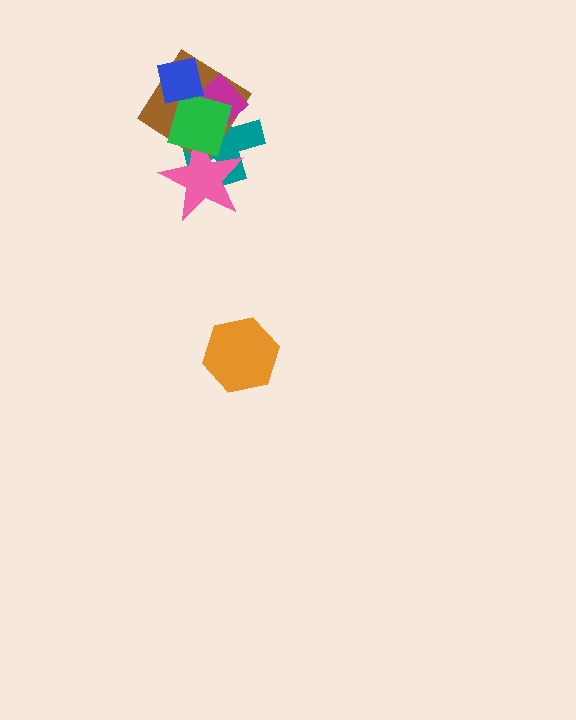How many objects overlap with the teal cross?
4 objects overlap with the teal cross.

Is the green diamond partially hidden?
Yes, it is partially covered by another shape.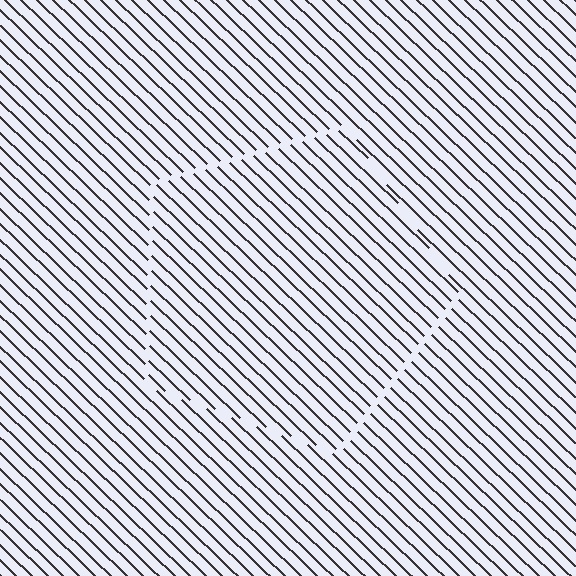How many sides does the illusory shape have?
5 sides — the line-ends trace a pentagon.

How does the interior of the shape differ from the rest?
The interior of the shape contains the same grating, shifted by half a period — the contour is defined by the phase discontinuity where line-ends from the inner and outer gratings abut.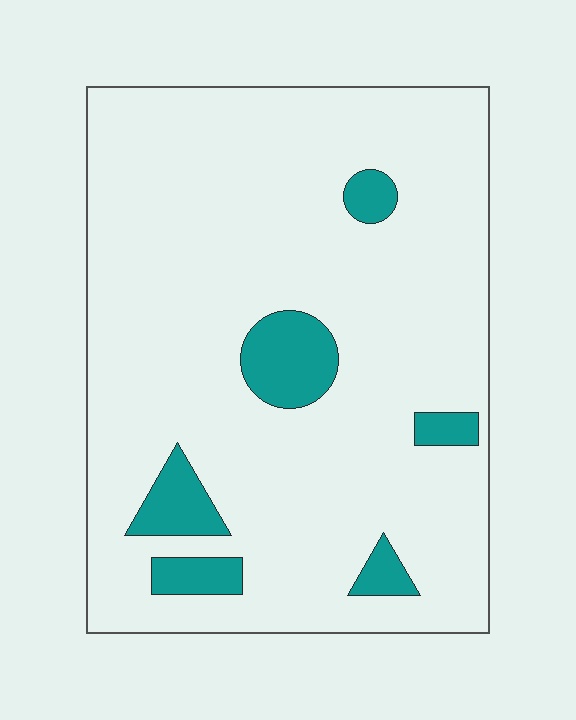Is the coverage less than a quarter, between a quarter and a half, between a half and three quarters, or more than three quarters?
Less than a quarter.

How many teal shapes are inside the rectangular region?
6.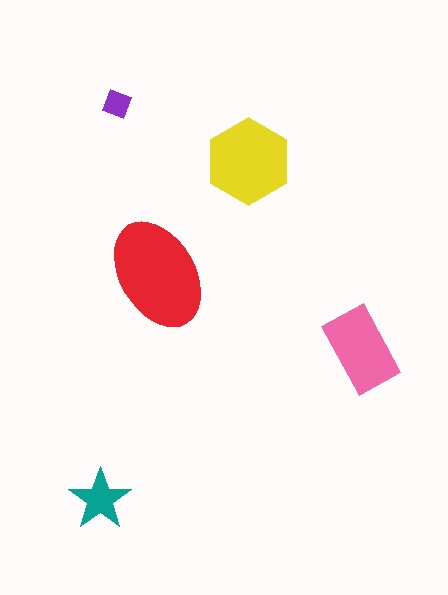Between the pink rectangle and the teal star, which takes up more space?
The pink rectangle.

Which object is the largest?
The red ellipse.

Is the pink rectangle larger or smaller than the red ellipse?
Smaller.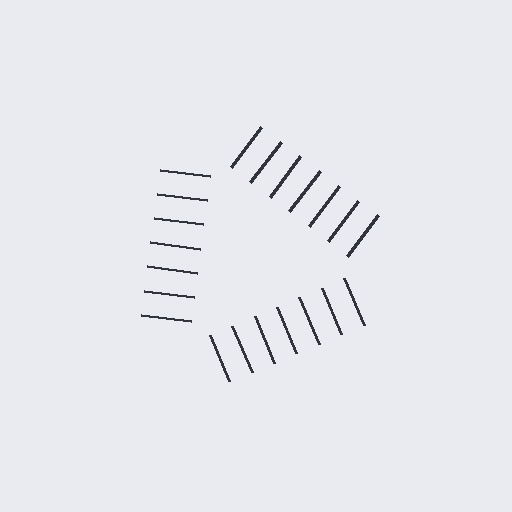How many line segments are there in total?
21 — 7 along each of the 3 edges.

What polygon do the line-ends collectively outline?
An illusory triangle — the line segments terminate on its edges but no continuous stroke is drawn.